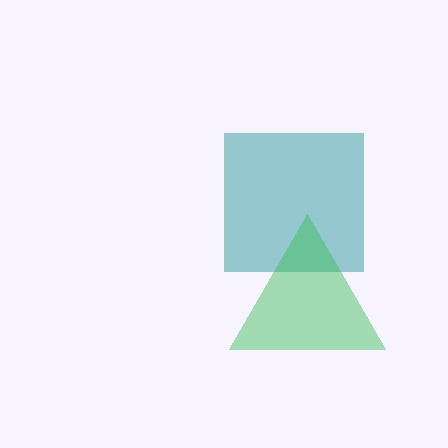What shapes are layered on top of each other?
The layered shapes are: a teal square, a green triangle.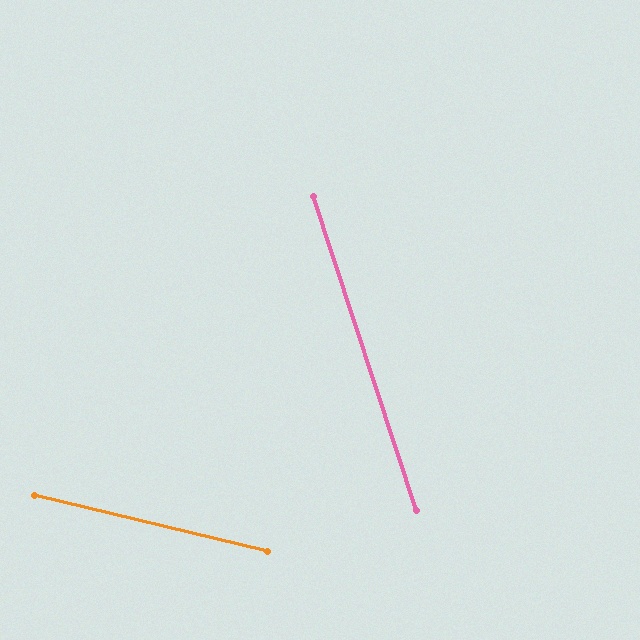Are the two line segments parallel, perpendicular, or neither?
Neither parallel nor perpendicular — they differ by about 58°.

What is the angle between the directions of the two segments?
Approximately 58 degrees.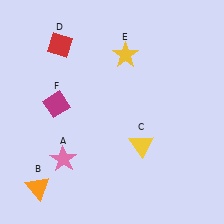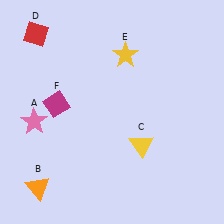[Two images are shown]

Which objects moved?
The objects that moved are: the pink star (A), the red diamond (D).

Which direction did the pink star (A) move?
The pink star (A) moved up.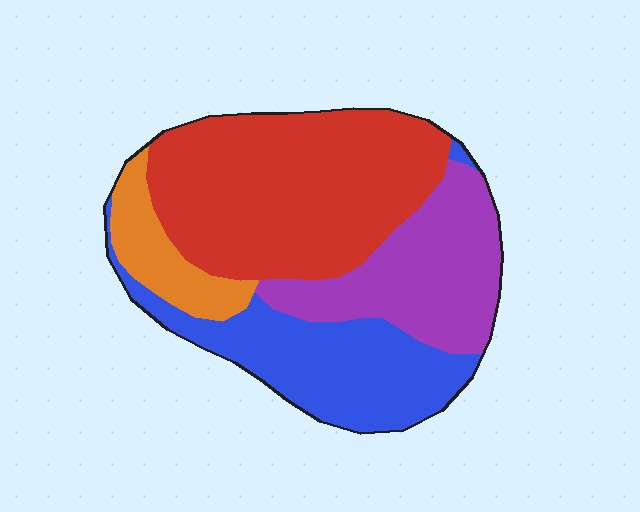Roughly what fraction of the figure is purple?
Purple takes up less than a quarter of the figure.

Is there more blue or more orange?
Blue.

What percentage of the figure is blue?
Blue covers about 25% of the figure.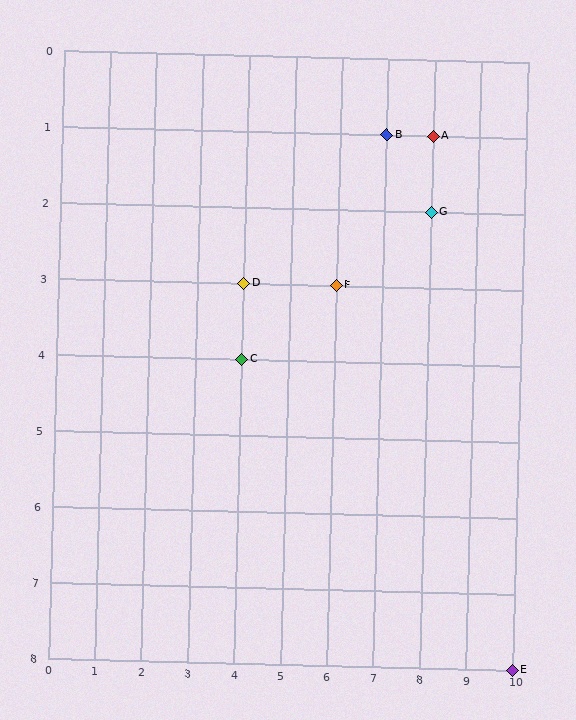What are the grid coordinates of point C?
Point C is at grid coordinates (4, 4).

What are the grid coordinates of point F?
Point F is at grid coordinates (6, 3).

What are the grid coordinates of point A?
Point A is at grid coordinates (8, 1).